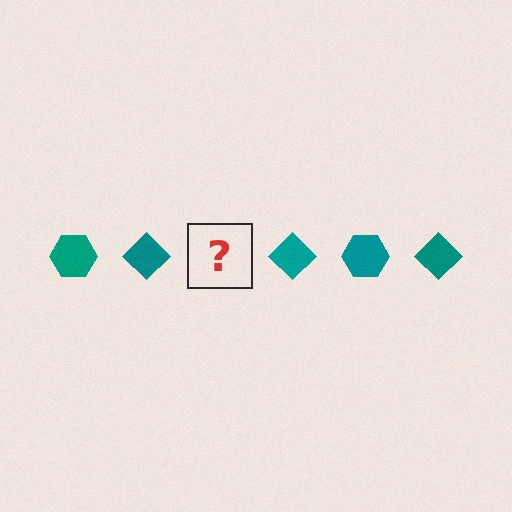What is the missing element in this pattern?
The missing element is a teal hexagon.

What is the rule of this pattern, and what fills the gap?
The rule is that the pattern cycles through hexagon, diamond shapes in teal. The gap should be filled with a teal hexagon.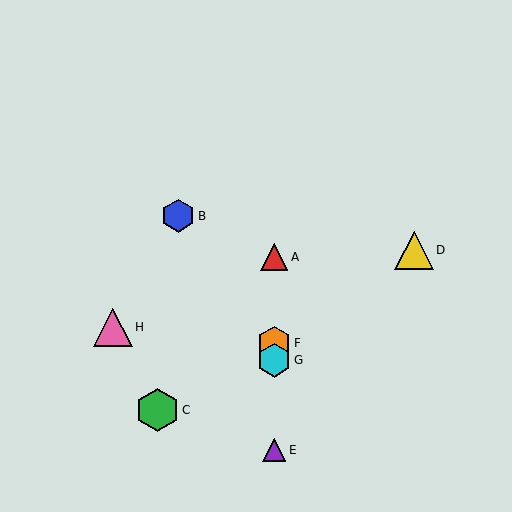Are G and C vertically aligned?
No, G is at x≈274 and C is at x≈157.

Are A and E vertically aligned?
Yes, both are at x≈274.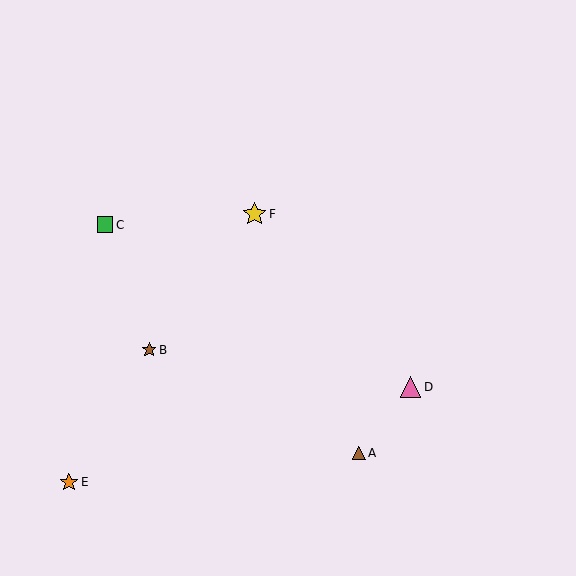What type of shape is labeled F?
Shape F is a yellow star.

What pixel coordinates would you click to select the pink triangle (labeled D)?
Click at (411, 387) to select the pink triangle D.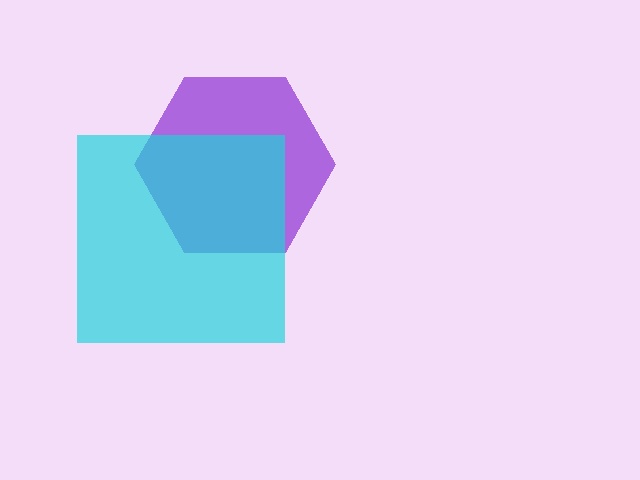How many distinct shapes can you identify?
There are 2 distinct shapes: a purple hexagon, a cyan square.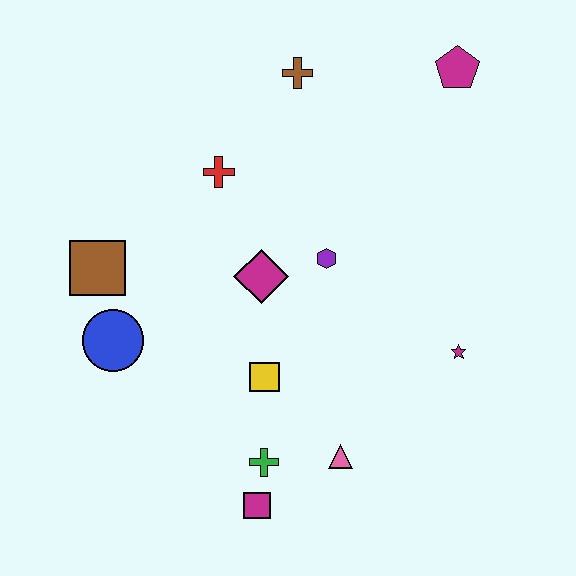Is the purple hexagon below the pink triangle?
No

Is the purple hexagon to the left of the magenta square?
No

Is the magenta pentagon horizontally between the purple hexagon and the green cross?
No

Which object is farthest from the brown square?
The magenta pentagon is farthest from the brown square.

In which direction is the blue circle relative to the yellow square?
The blue circle is to the left of the yellow square.